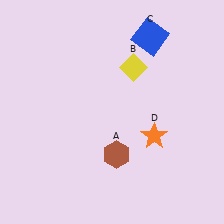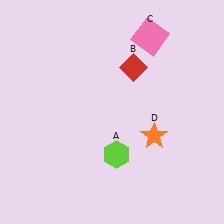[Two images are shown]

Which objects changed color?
A changed from brown to lime. B changed from yellow to red. C changed from blue to pink.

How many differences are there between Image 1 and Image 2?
There are 3 differences between the two images.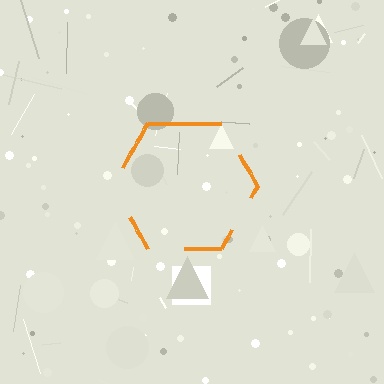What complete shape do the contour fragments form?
The contour fragments form a hexagon.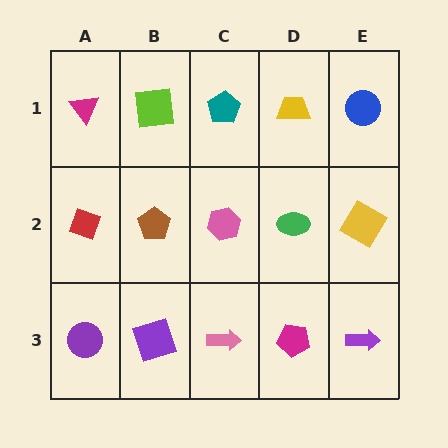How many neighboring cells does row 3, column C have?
3.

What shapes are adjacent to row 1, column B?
A brown pentagon (row 2, column B), a magenta triangle (row 1, column A), a teal pentagon (row 1, column C).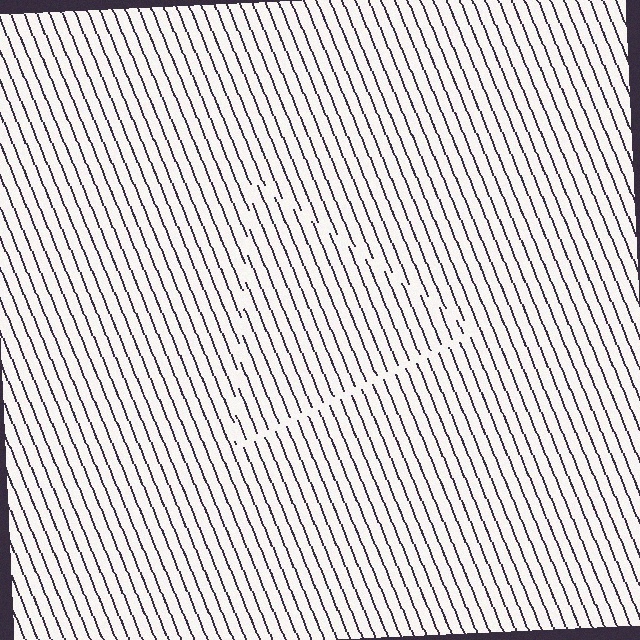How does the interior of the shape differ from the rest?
The interior of the shape contains the same grating, shifted by half a period — the contour is defined by the phase discontinuity where line-ends from the inner and outer gratings abut.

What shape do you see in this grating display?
An illusory triangle. The interior of the shape contains the same grating, shifted by half a period — the contour is defined by the phase discontinuity where line-ends from the inner and outer gratings abut.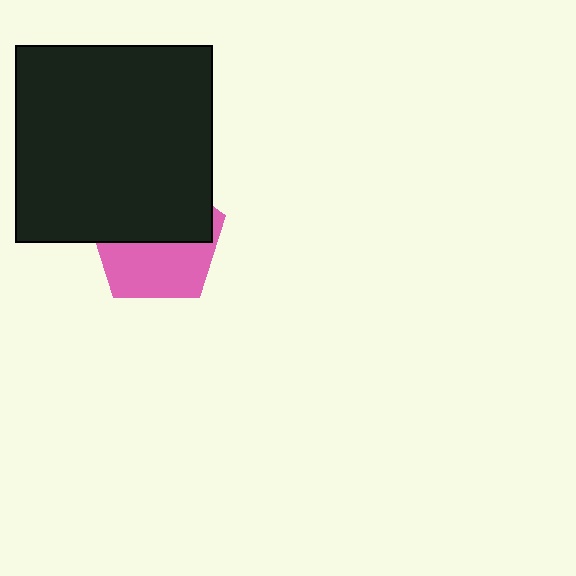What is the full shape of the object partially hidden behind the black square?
The partially hidden object is a pink pentagon.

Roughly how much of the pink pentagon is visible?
About half of it is visible (roughly 46%).